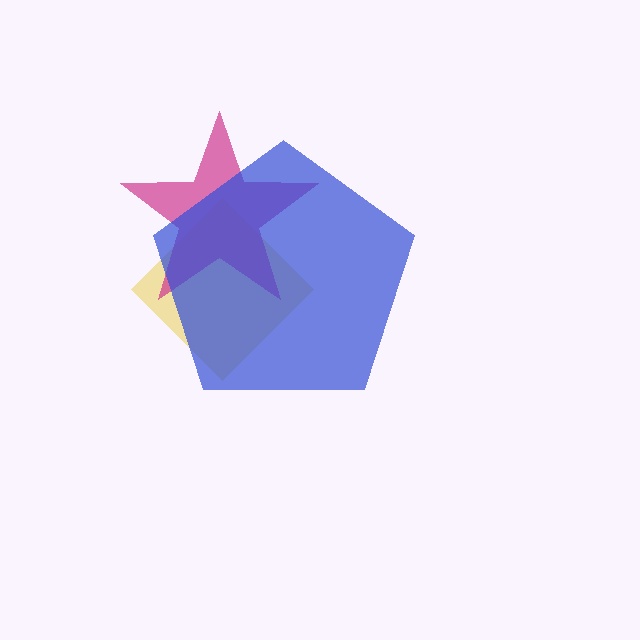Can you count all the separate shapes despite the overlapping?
Yes, there are 3 separate shapes.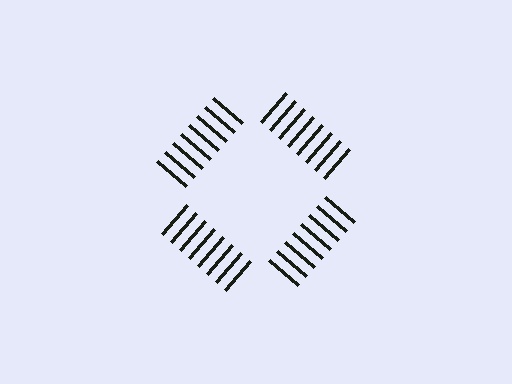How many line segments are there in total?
32 — 8 along each of the 4 edges.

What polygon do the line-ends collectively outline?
An illusory square — the line segments terminate on its edges but no continuous stroke is drawn.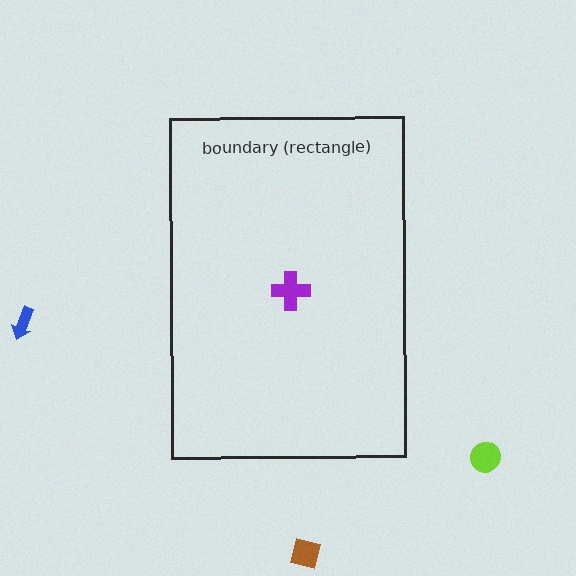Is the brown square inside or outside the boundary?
Outside.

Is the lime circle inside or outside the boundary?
Outside.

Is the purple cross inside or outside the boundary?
Inside.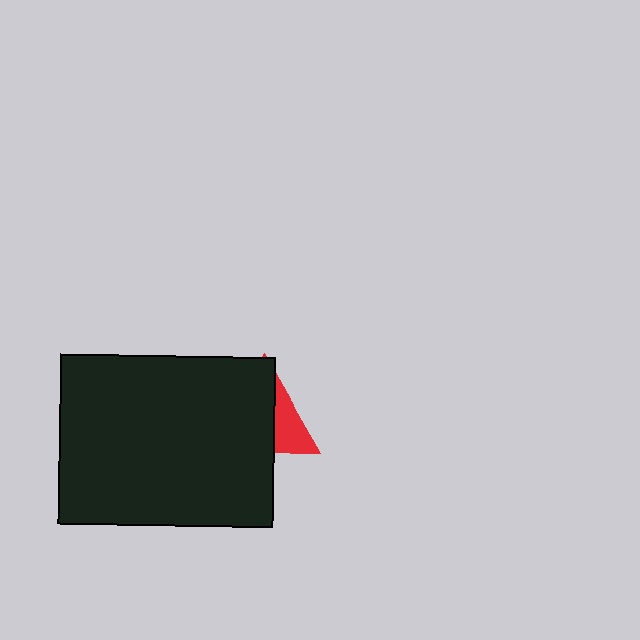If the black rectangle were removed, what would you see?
You would see the complete red triangle.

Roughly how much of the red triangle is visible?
A small part of it is visible (roughly 31%).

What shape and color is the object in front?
The object in front is a black rectangle.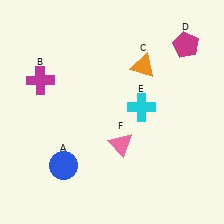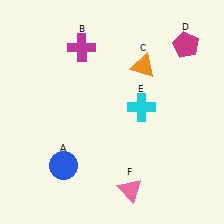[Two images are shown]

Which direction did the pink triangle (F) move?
The pink triangle (F) moved down.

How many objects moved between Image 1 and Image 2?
2 objects moved between the two images.